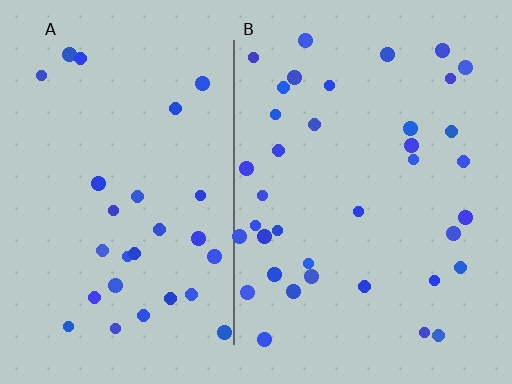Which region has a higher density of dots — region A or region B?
B (the right).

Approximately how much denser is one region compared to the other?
Approximately 1.3× — region B over region A.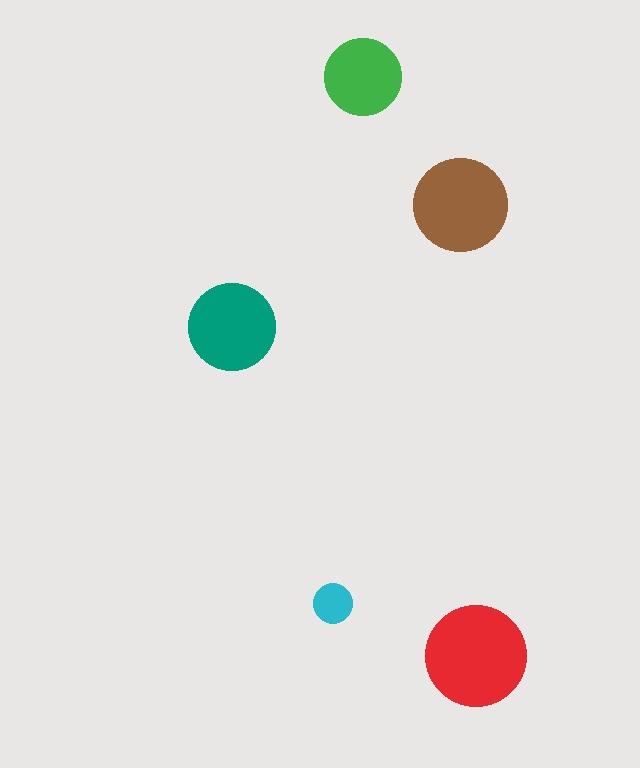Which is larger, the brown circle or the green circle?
The brown one.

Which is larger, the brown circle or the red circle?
The red one.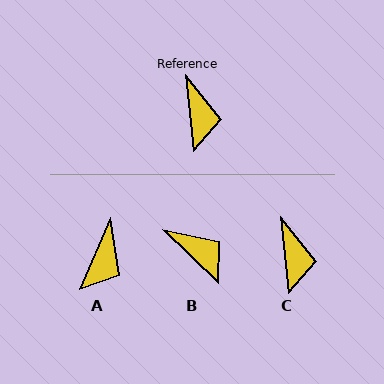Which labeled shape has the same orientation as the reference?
C.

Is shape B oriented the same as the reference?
No, it is off by about 40 degrees.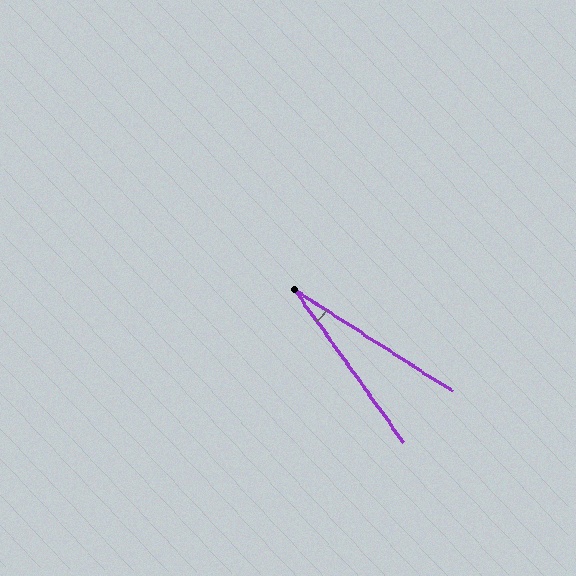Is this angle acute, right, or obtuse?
It is acute.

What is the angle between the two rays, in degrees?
Approximately 22 degrees.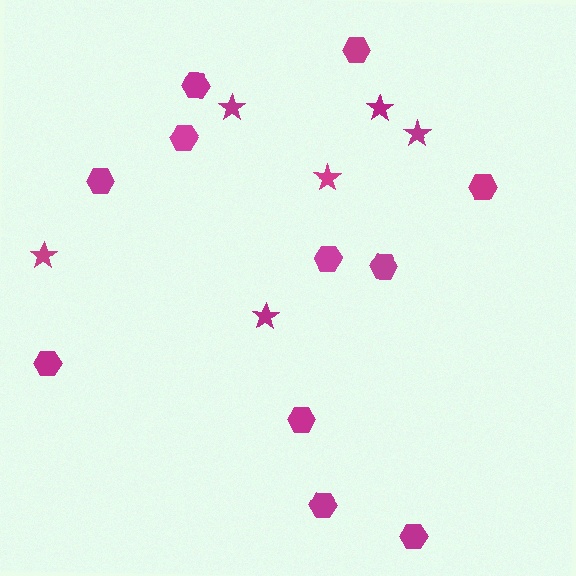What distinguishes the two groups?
There are 2 groups: one group of stars (6) and one group of hexagons (11).